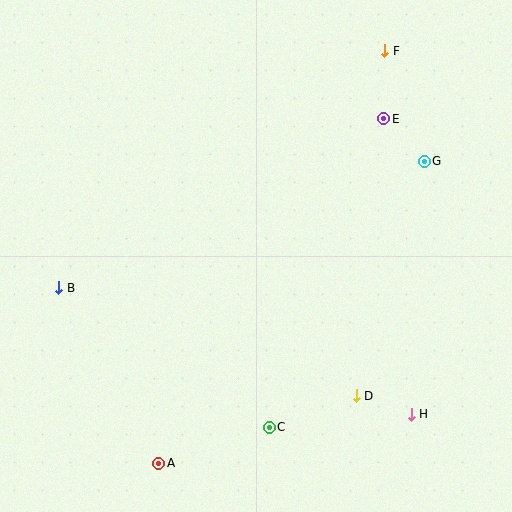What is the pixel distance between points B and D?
The distance between B and D is 317 pixels.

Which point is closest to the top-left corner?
Point B is closest to the top-left corner.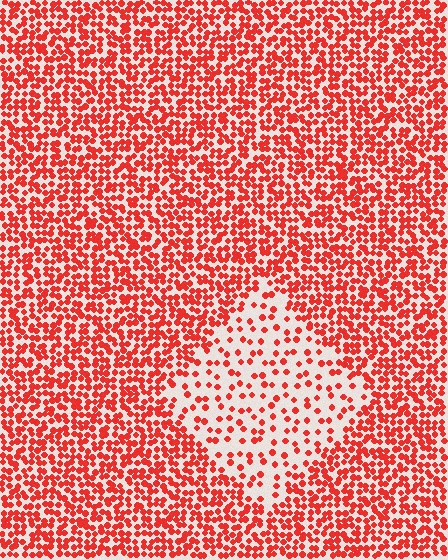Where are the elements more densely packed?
The elements are more densely packed outside the diamond boundary.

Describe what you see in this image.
The image contains small red elements arranged at two different densities. A diamond-shaped region is visible where the elements are less densely packed than the surrounding area.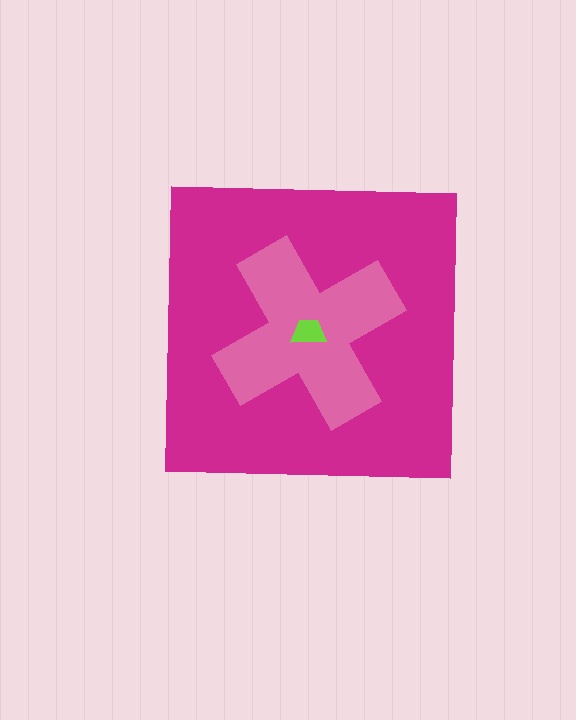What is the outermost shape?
The magenta square.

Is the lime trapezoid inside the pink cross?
Yes.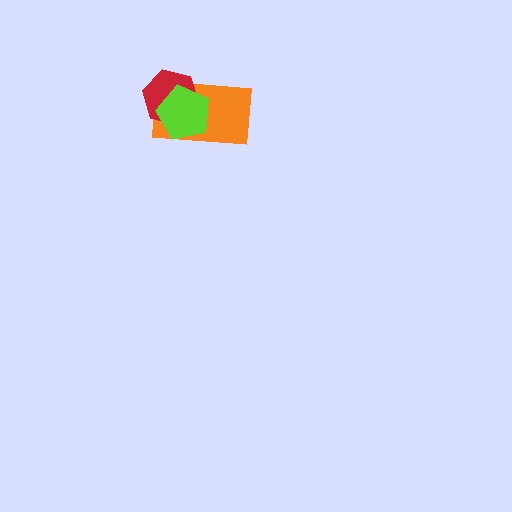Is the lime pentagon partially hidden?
No, no other shape covers it.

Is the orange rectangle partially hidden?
Yes, it is partially covered by another shape.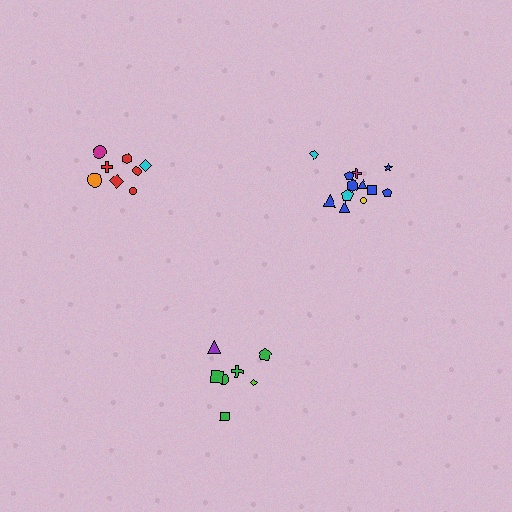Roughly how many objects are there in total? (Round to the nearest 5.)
Roughly 25 objects in total.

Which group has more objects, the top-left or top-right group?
The top-right group.